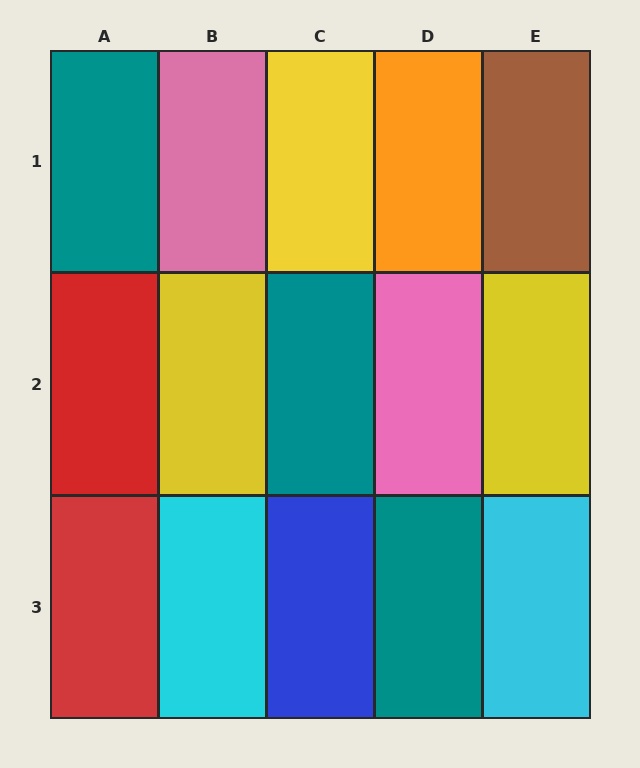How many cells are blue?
1 cell is blue.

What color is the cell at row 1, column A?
Teal.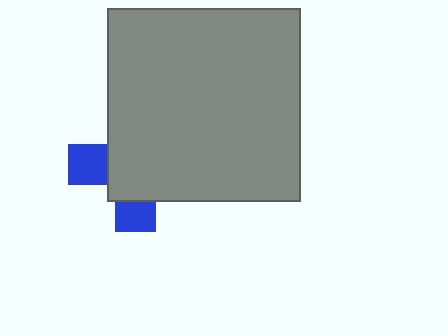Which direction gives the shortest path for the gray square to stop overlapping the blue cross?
Moving toward the upper-right gives the shortest separation.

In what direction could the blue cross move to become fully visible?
The blue cross could move toward the lower-left. That would shift it out from behind the gray square entirely.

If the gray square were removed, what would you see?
You would see the complete blue cross.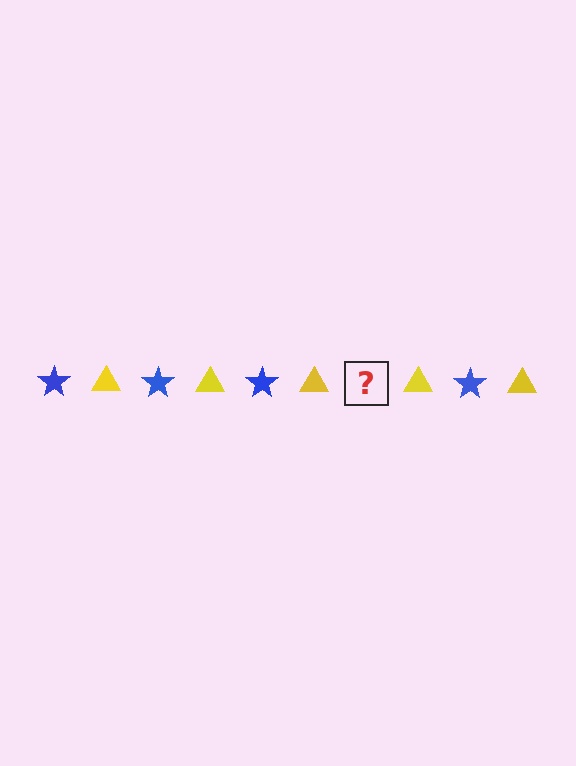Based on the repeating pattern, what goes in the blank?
The blank should be a blue star.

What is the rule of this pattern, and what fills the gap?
The rule is that the pattern alternates between blue star and yellow triangle. The gap should be filled with a blue star.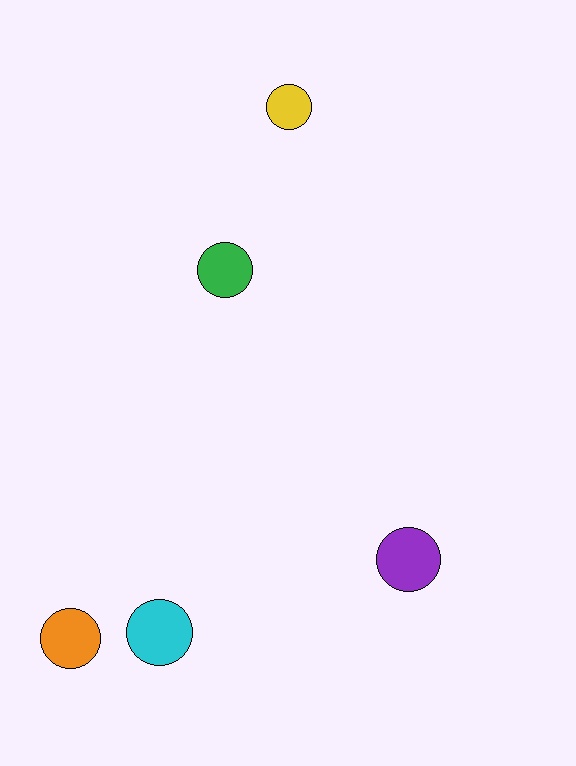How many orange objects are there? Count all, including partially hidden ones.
There is 1 orange object.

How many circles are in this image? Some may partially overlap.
There are 5 circles.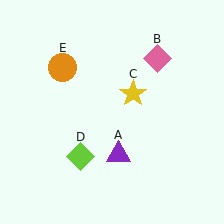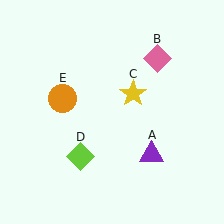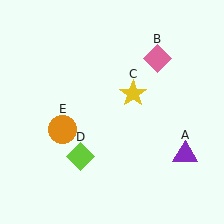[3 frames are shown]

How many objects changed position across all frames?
2 objects changed position: purple triangle (object A), orange circle (object E).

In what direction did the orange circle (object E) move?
The orange circle (object E) moved down.